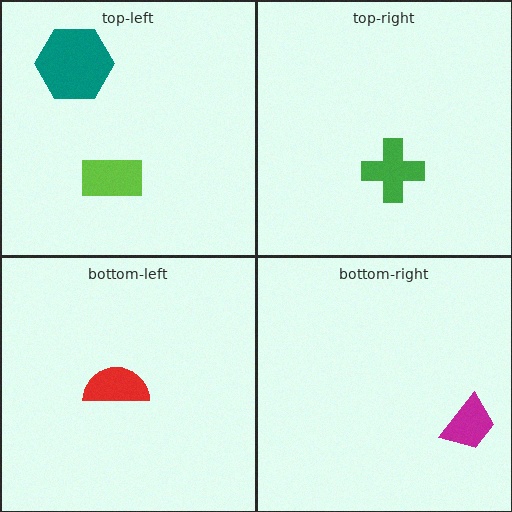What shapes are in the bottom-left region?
The red semicircle.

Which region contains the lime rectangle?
The top-left region.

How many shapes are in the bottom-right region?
1.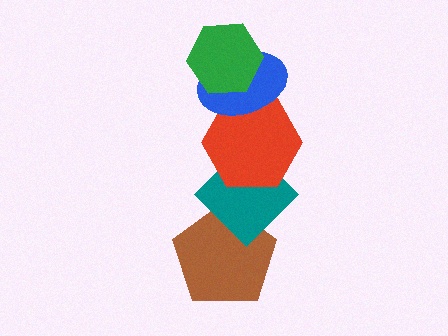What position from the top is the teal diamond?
The teal diamond is 4th from the top.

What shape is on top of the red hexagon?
The blue ellipse is on top of the red hexagon.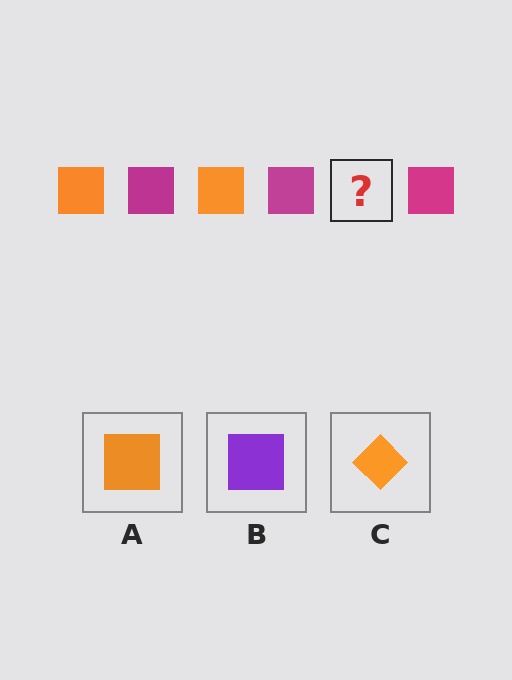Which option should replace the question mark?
Option A.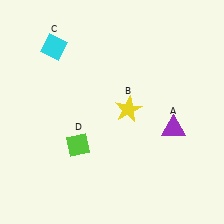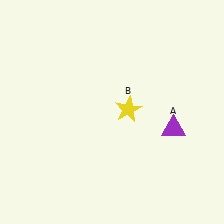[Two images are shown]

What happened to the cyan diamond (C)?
The cyan diamond (C) was removed in Image 2. It was in the top-left area of Image 1.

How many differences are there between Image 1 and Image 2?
There are 2 differences between the two images.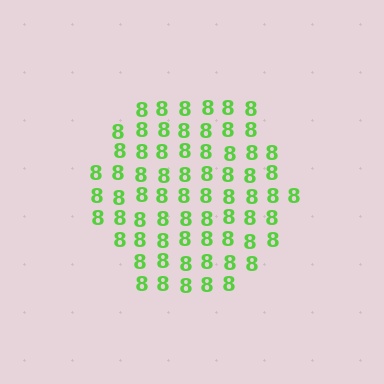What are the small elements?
The small elements are digit 8's.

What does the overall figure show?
The overall figure shows a hexagon.